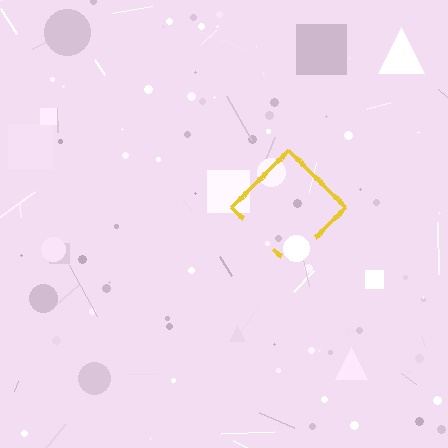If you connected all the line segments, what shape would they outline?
They would outline a diamond.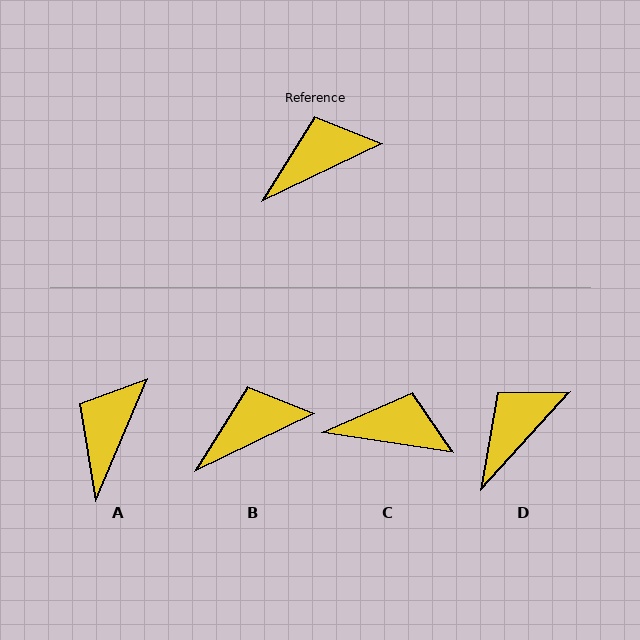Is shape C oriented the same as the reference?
No, it is off by about 35 degrees.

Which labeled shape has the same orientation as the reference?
B.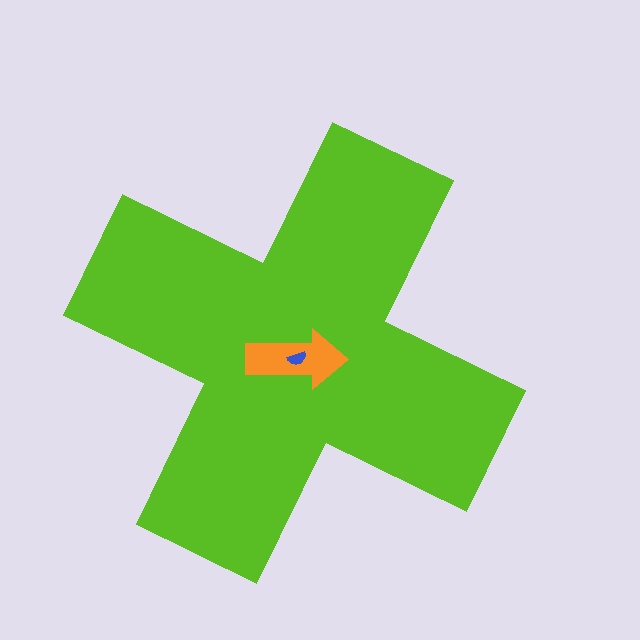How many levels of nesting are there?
3.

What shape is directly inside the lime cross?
The orange arrow.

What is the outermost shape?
The lime cross.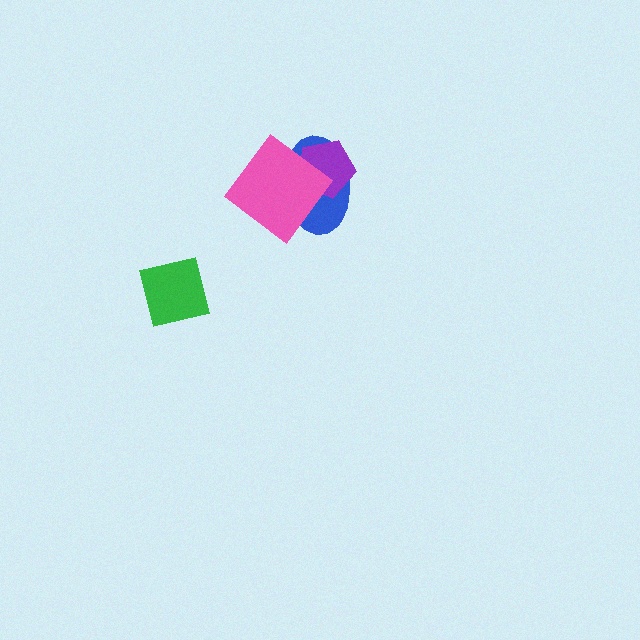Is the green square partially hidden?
No, no other shape covers it.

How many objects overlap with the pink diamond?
2 objects overlap with the pink diamond.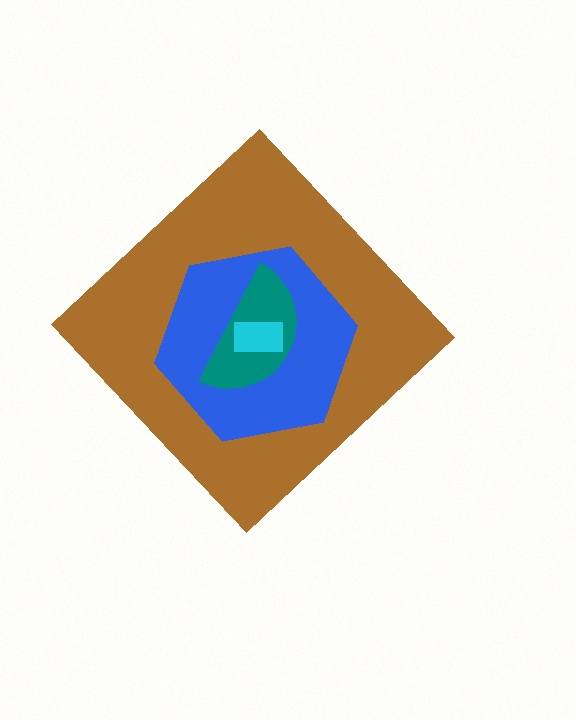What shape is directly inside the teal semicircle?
The cyan rectangle.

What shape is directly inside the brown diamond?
The blue hexagon.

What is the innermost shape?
The cyan rectangle.